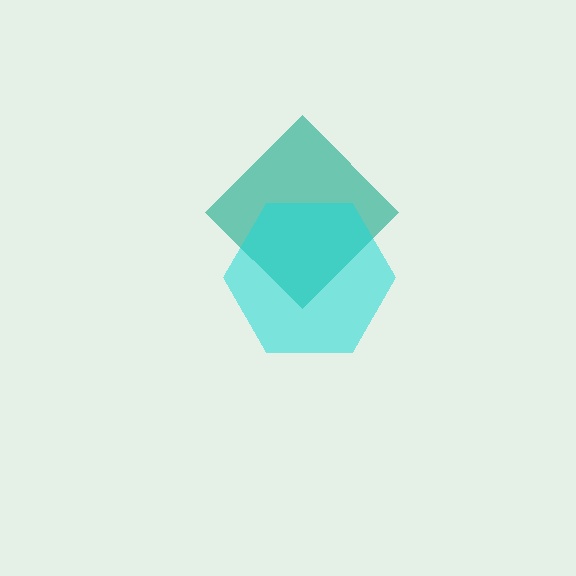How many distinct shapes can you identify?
There are 2 distinct shapes: a teal diamond, a cyan hexagon.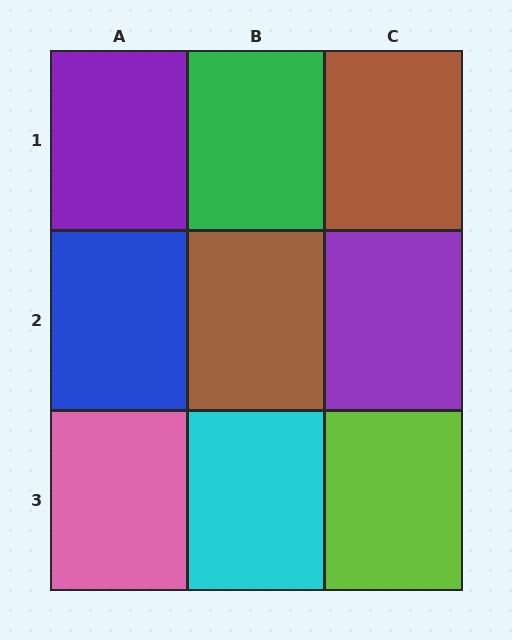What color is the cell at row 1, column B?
Green.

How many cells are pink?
1 cell is pink.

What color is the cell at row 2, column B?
Brown.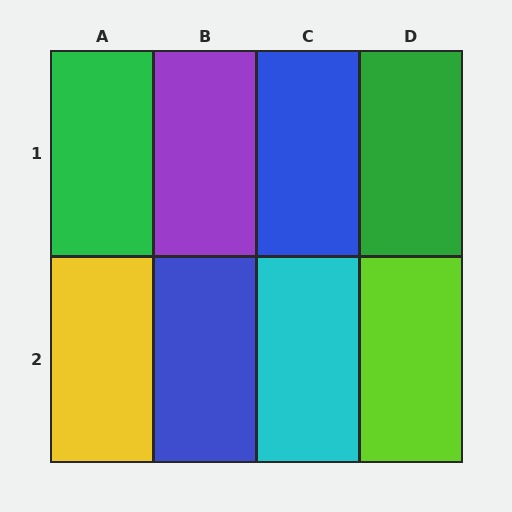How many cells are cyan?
1 cell is cyan.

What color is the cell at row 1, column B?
Purple.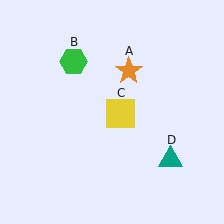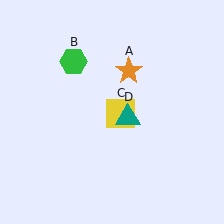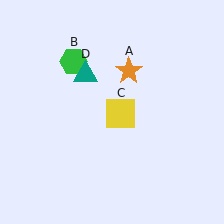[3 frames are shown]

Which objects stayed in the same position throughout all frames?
Orange star (object A) and green hexagon (object B) and yellow square (object C) remained stationary.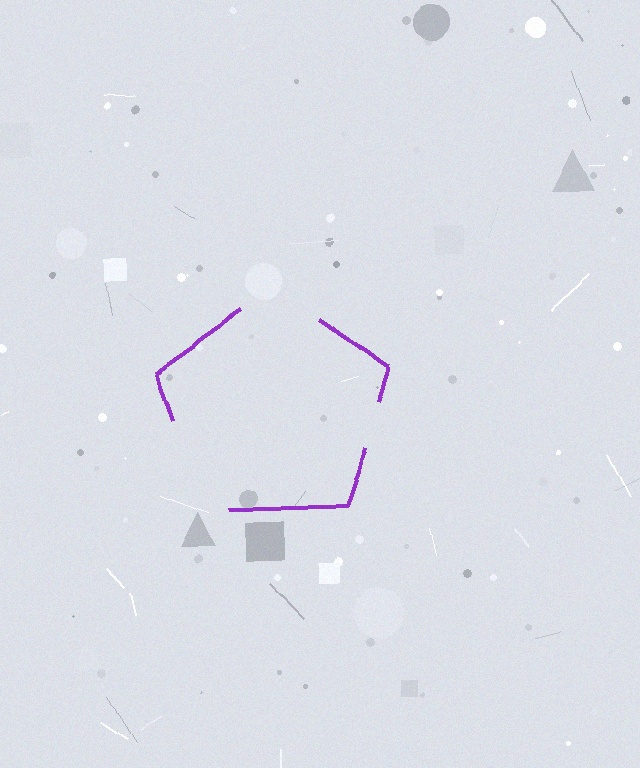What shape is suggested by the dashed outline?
The dashed outline suggests a pentagon.